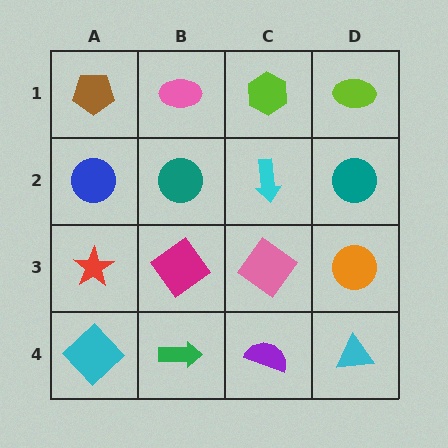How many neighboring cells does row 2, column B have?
4.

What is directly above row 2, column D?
A lime ellipse.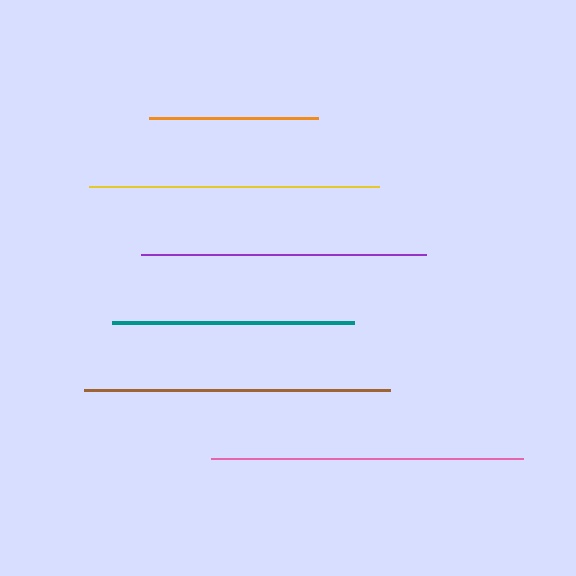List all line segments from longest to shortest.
From longest to shortest: pink, brown, yellow, purple, teal, orange.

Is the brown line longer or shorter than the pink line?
The pink line is longer than the brown line.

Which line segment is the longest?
The pink line is the longest at approximately 312 pixels.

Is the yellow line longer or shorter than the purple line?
The yellow line is longer than the purple line.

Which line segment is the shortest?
The orange line is the shortest at approximately 170 pixels.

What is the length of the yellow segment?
The yellow segment is approximately 290 pixels long.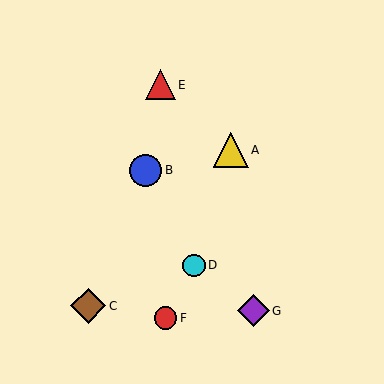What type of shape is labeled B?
Shape B is a blue circle.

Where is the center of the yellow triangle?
The center of the yellow triangle is at (231, 150).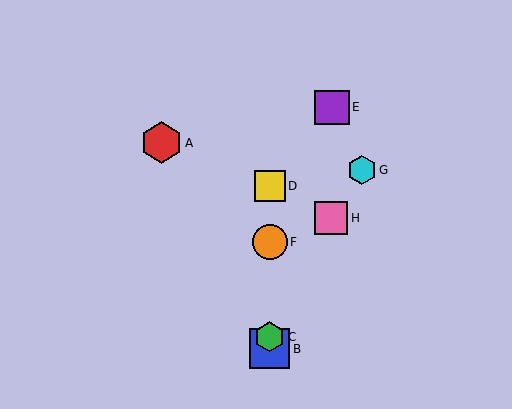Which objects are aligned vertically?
Objects B, C, D, F are aligned vertically.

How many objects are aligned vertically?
4 objects (B, C, D, F) are aligned vertically.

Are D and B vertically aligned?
Yes, both are at x≈270.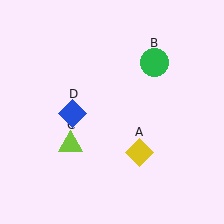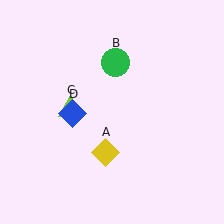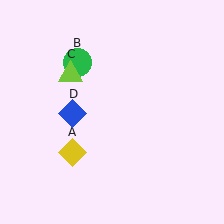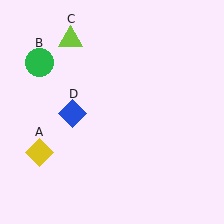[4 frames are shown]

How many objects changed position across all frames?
3 objects changed position: yellow diamond (object A), green circle (object B), lime triangle (object C).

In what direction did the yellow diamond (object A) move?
The yellow diamond (object A) moved left.